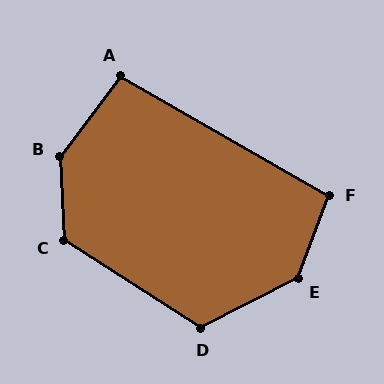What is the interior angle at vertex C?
Approximately 126 degrees (obtuse).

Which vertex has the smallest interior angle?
A, at approximately 97 degrees.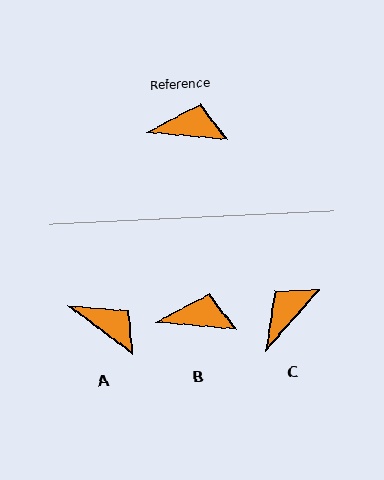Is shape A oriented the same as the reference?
No, it is off by about 33 degrees.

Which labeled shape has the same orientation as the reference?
B.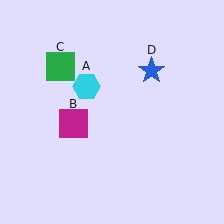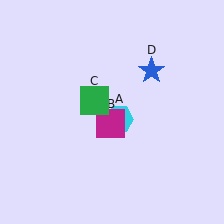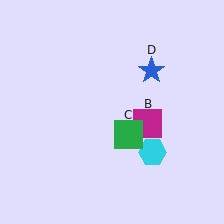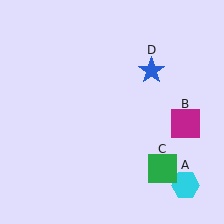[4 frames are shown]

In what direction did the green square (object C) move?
The green square (object C) moved down and to the right.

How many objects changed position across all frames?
3 objects changed position: cyan hexagon (object A), magenta square (object B), green square (object C).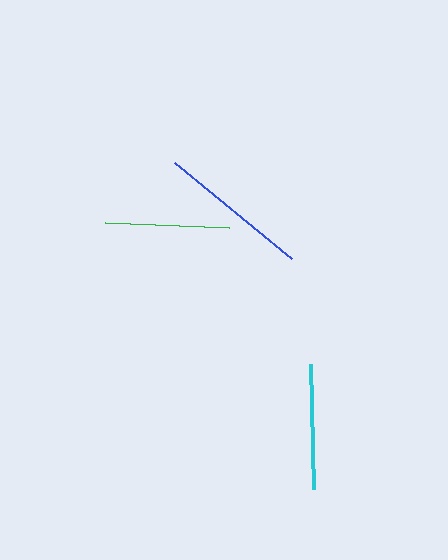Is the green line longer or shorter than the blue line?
The blue line is longer than the green line.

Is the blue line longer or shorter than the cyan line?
The blue line is longer than the cyan line.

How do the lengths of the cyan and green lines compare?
The cyan and green lines are approximately the same length.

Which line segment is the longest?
The blue line is the longest at approximately 152 pixels.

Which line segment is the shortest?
The green line is the shortest at approximately 124 pixels.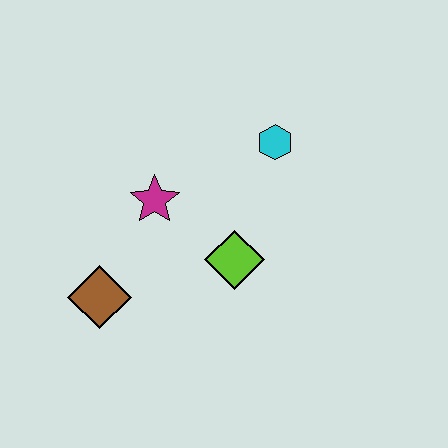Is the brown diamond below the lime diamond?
Yes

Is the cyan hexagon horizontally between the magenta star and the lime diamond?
No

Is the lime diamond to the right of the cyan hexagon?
No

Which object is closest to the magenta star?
The lime diamond is closest to the magenta star.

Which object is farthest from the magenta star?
The cyan hexagon is farthest from the magenta star.